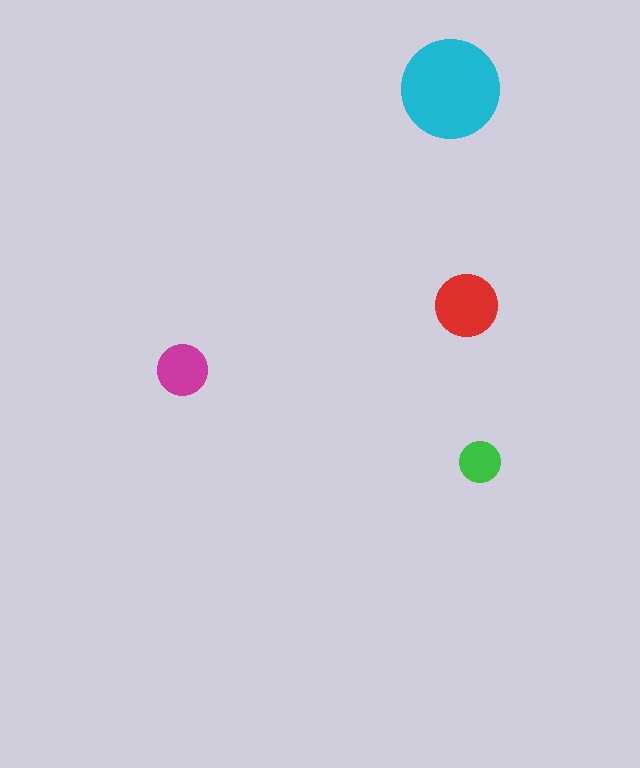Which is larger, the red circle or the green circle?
The red one.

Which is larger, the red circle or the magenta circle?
The red one.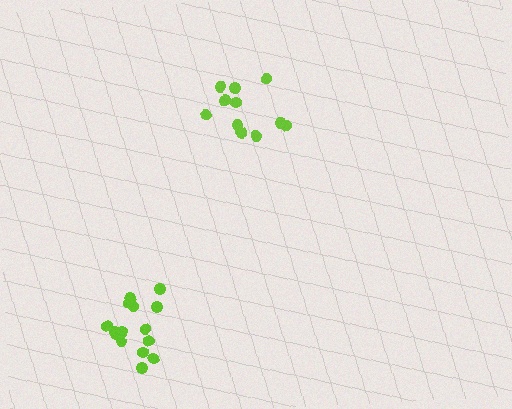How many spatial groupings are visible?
There are 2 spatial groupings.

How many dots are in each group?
Group 1: 11 dots, Group 2: 15 dots (26 total).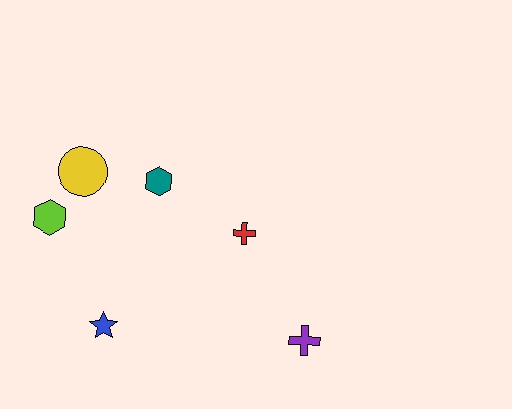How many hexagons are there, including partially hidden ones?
There are 2 hexagons.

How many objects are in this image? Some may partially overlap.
There are 6 objects.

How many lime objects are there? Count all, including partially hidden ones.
There is 1 lime object.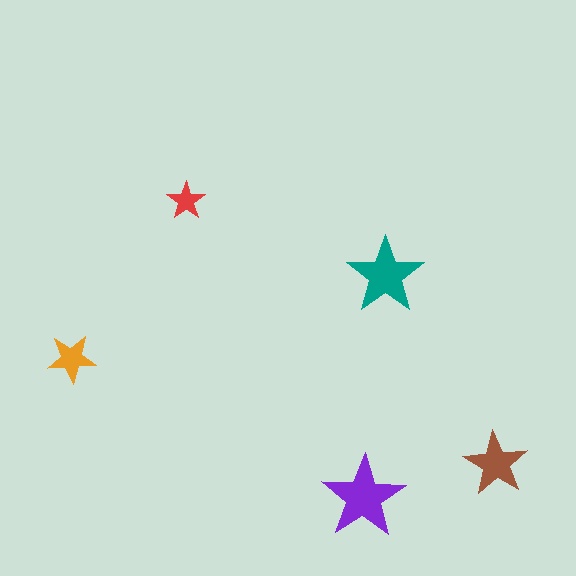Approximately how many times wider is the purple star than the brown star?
About 1.5 times wider.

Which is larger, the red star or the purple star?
The purple one.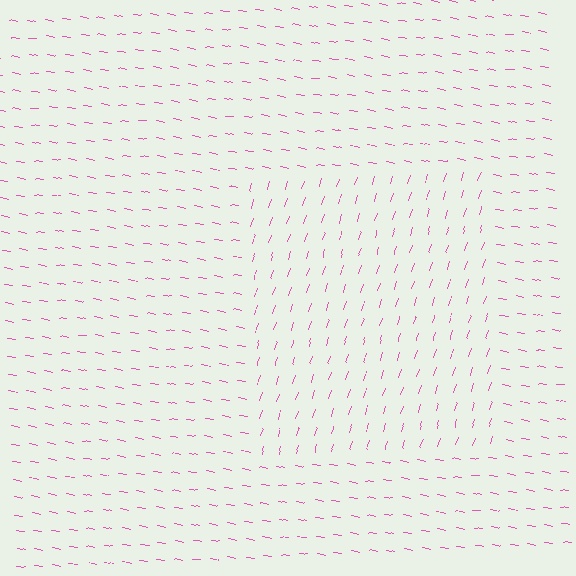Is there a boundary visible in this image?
Yes, there is a texture boundary formed by a change in line orientation.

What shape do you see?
I see a rectangle.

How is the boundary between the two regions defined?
The boundary is defined purely by a change in line orientation (approximately 82 degrees difference). All lines are the same color and thickness.